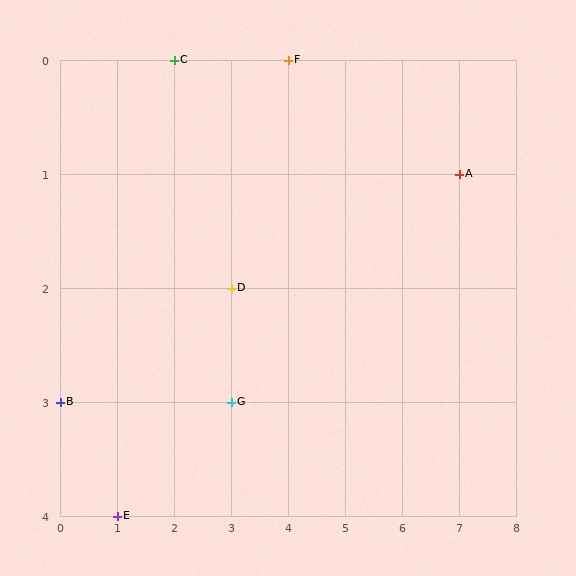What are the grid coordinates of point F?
Point F is at grid coordinates (4, 0).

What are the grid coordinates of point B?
Point B is at grid coordinates (0, 3).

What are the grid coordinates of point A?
Point A is at grid coordinates (7, 1).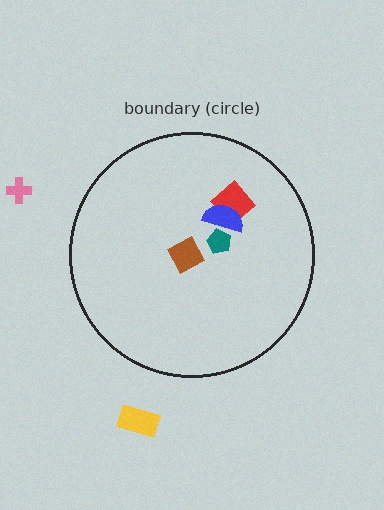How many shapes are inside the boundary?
4 inside, 2 outside.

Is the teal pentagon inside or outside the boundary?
Inside.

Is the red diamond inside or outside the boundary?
Inside.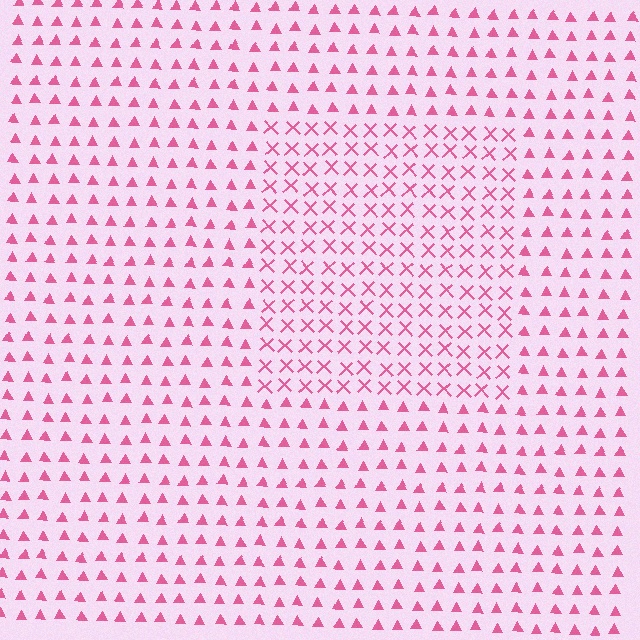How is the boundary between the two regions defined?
The boundary is defined by a change in element shape: X marks inside vs. triangles outside. All elements share the same color and spacing.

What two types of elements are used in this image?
The image uses X marks inside the rectangle region and triangles outside it.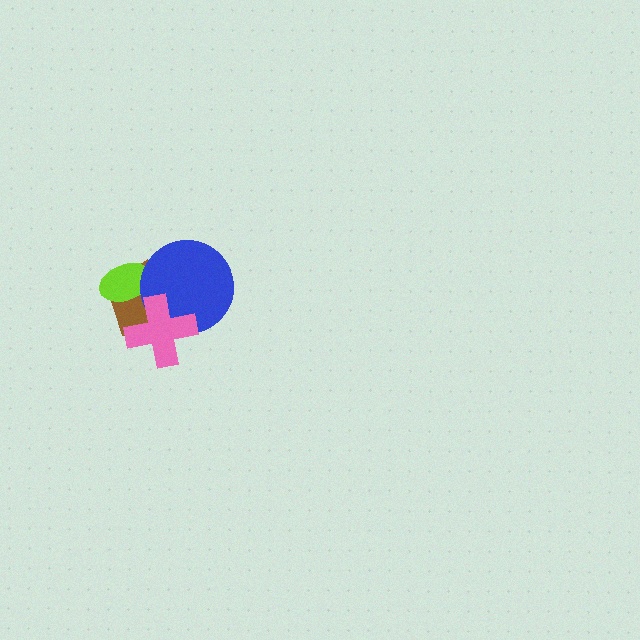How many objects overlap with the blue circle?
3 objects overlap with the blue circle.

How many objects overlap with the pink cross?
2 objects overlap with the pink cross.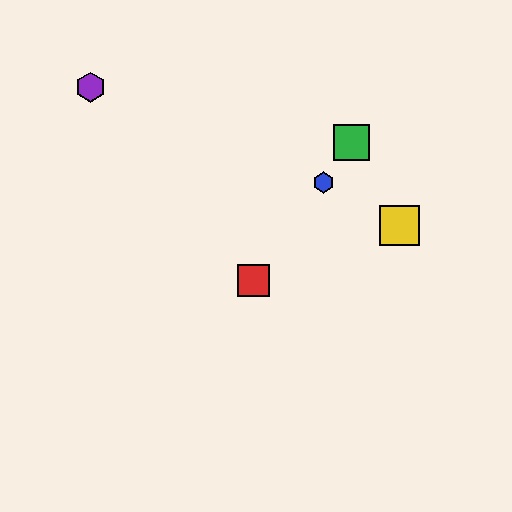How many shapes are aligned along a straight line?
3 shapes (the red square, the blue hexagon, the green square) are aligned along a straight line.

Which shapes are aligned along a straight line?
The red square, the blue hexagon, the green square are aligned along a straight line.